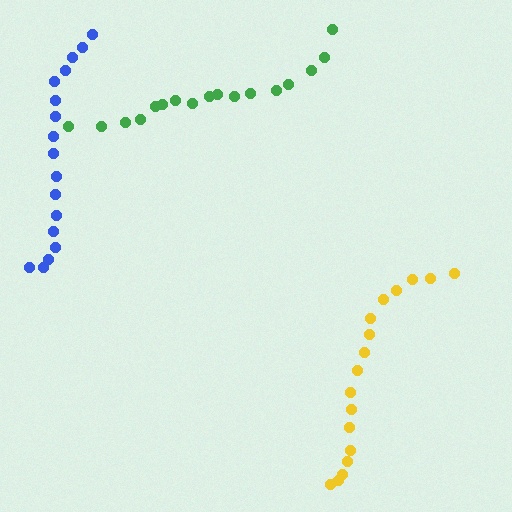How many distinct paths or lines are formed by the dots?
There are 3 distinct paths.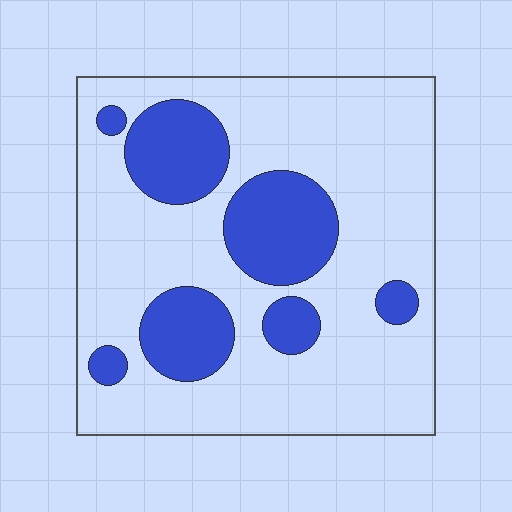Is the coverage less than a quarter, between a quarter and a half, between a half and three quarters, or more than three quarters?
Between a quarter and a half.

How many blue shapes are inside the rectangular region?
7.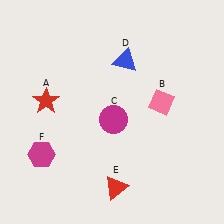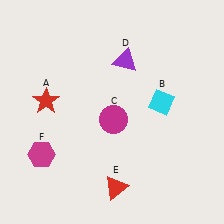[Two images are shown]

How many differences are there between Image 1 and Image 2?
There are 2 differences between the two images.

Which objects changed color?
B changed from pink to cyan. D changed from blue to purple.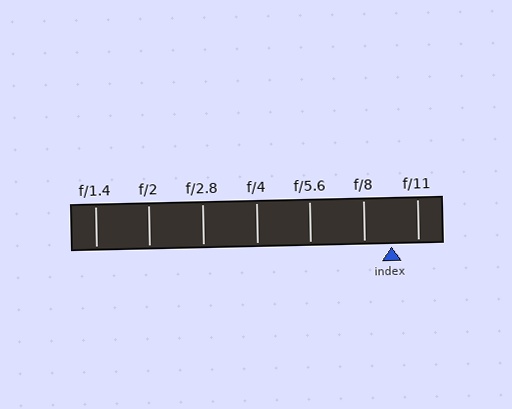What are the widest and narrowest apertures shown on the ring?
The widest aperture shown is f/1.4 and the narrowest is f/11.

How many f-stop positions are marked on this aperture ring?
There are 7 f-stop positions marked.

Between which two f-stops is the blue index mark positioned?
The index mark is between f/8 and f/11.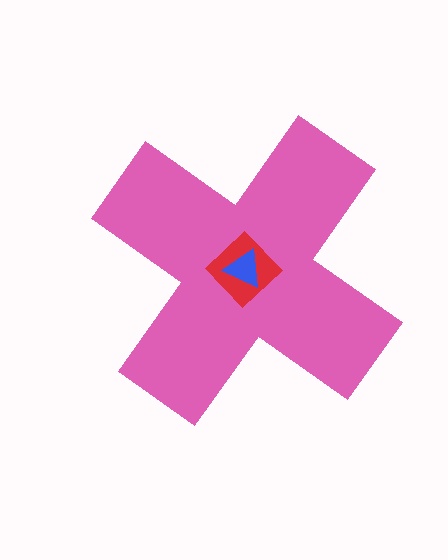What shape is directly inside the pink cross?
The red diamond.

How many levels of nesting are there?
3.